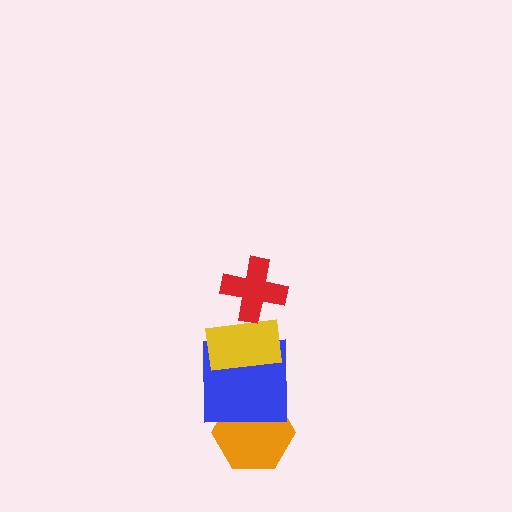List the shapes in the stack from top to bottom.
From top to bottom: the red cross, the yellow rectangle, the blue square, the orange hexagon.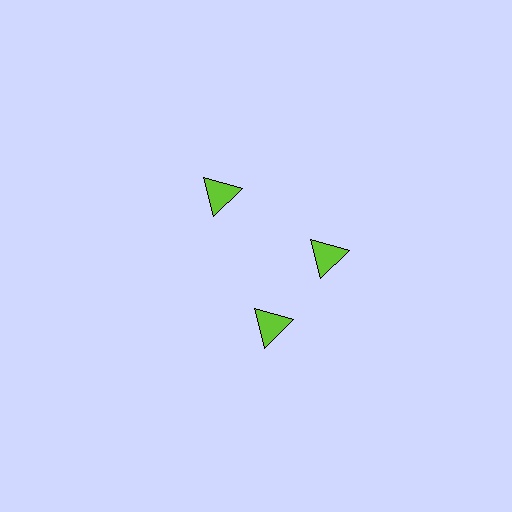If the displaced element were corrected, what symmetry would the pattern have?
It would have 3-fold rotational symmetry — the pattern would map onto itself every 120 degrees.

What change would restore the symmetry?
The symmetry would be restored by rotating it back into even spacing with its neighbors so that all 3 triangles sit at equal angles and equal distance from the center.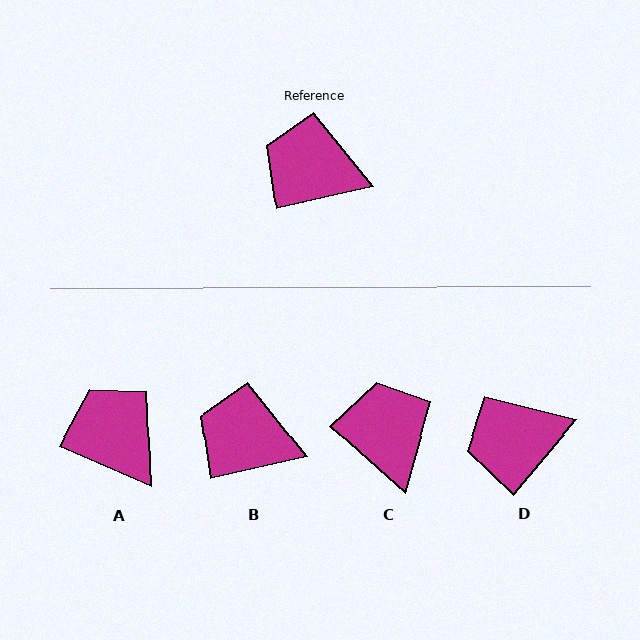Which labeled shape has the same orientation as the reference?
B.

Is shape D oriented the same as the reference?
No, it is off by about 38 degrees.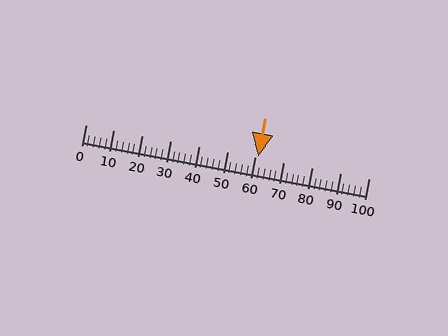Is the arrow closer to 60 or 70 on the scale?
The arrow is closer to 60.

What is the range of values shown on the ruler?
The ruler shows values from 0 to 100.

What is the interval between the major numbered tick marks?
The major tick marks are spaced 10 units apart.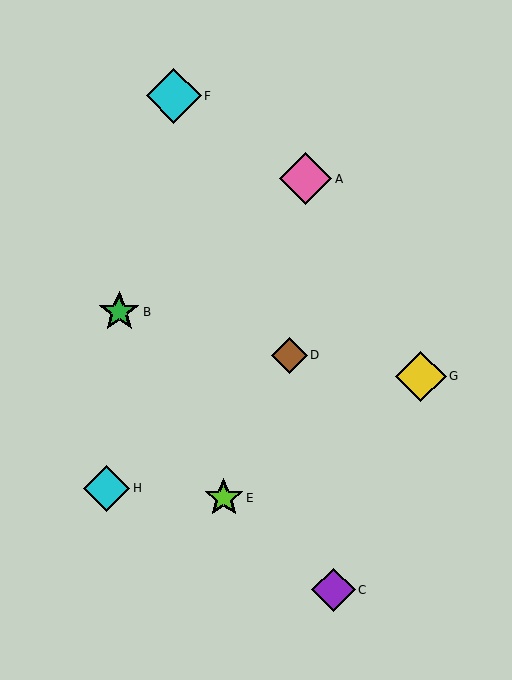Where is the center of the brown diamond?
The center of the brown diamond is at (289, 355).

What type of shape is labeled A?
Shape A is a pink diamond.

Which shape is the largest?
The cyan diamond (labeled F) is the largest.